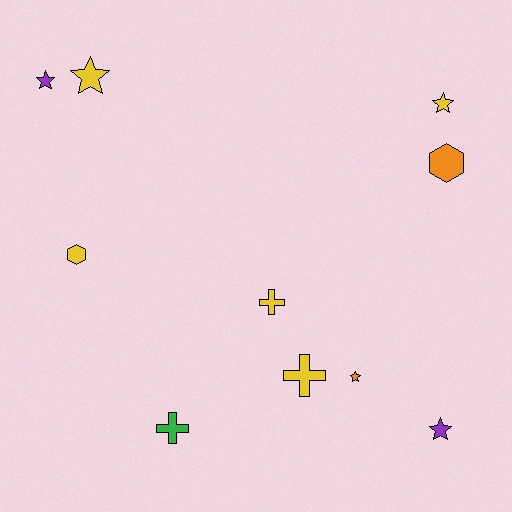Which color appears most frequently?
Yellow, with 5 objects.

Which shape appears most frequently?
Star, with 5 objects.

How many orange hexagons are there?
There is 1 orange hexagon.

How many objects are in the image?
There are 10 objects.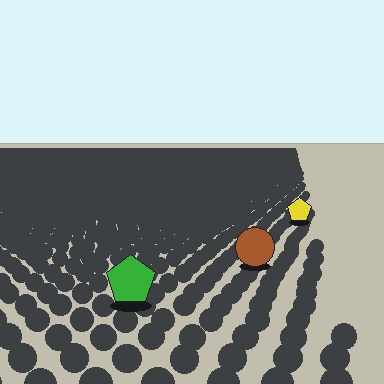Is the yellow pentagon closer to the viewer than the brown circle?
No. The brown circle is closer — you can tell from the texture gradient: the ground texture is coarser near it.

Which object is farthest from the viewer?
The yellow pentagon is farthest from the viewer. It appears smaller and the ground texture around it is denser.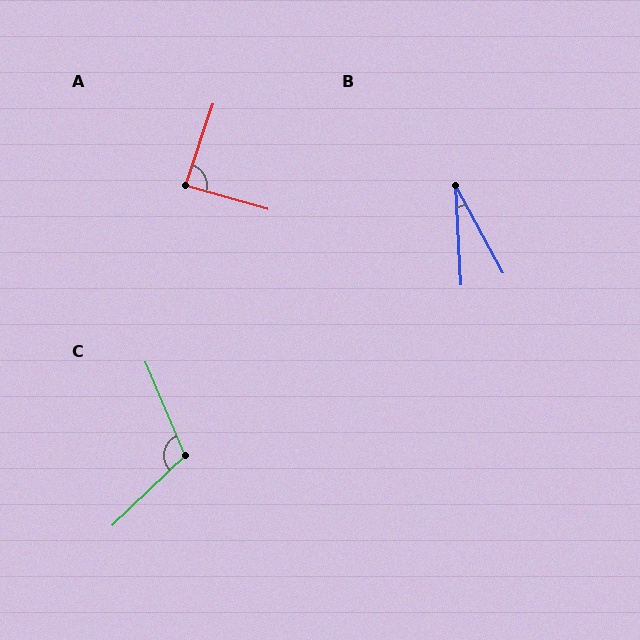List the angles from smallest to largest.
B (25°), A (87°), C (111°).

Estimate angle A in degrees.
Approximately 87 degrees.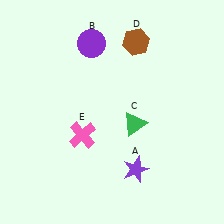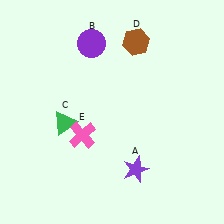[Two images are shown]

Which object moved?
The green triangle (C) moved left.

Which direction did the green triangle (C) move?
The green triangle (C) moved left.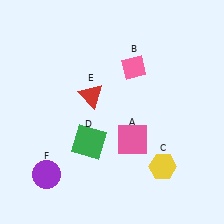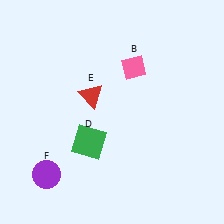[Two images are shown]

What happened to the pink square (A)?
The pink square (A) was removed in Image 2. It was in the bottom-right area of Image 1.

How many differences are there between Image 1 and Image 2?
There are 2 differences between the two images.